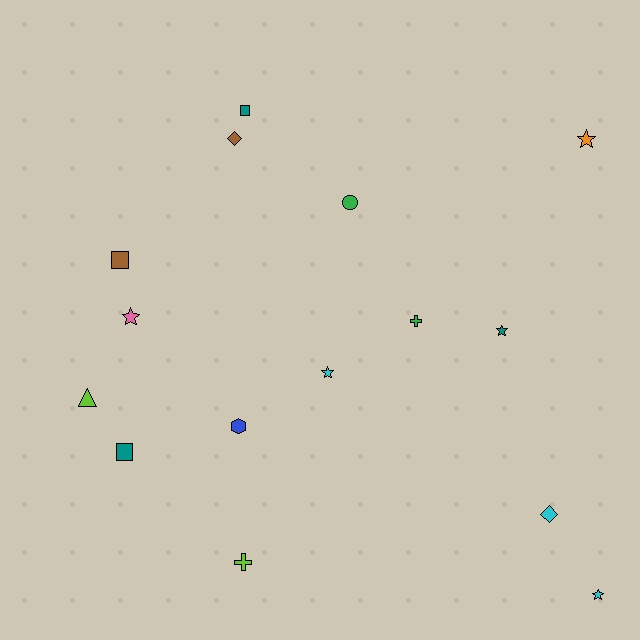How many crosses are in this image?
There are 2 crosses.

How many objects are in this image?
There are 15 objects.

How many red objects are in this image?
There are no red objects.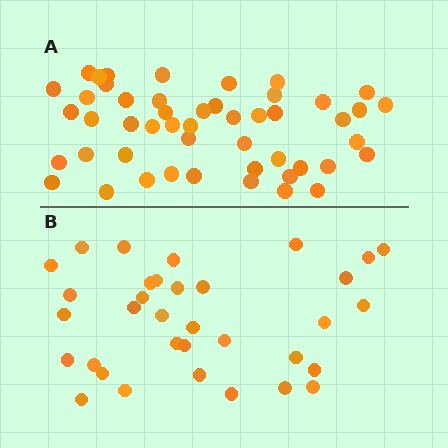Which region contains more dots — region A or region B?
Region A (the top region) has more dots.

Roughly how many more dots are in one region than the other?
Region A has approximately 15 more dots than region B.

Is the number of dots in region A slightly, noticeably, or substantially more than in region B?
Region A has noticeably more, but not dramatically so. The ratio is roughly 1.4 to 1.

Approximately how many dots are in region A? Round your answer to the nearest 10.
About 50 dots. (The exact count is 49, which rounds to 50.)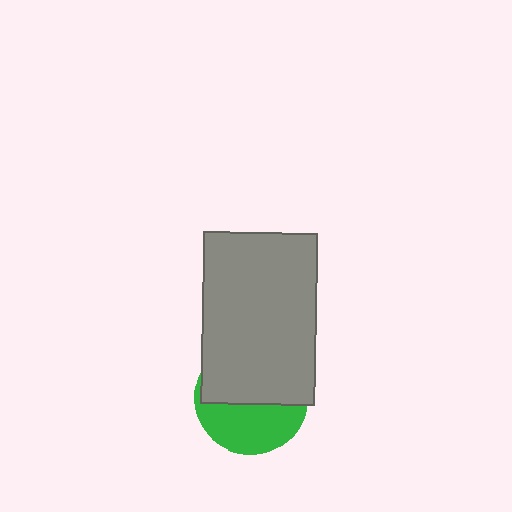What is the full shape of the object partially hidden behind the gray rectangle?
The partially hidden object is a green circle.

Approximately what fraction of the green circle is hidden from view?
Roughly 57% of the green circle is hidden behind the gray rectangle.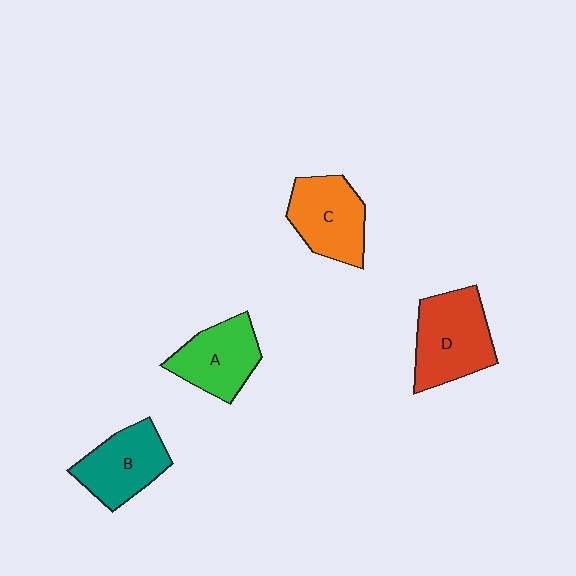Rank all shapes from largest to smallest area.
From largest to smallest: D (red), C (orange), B (teal), A (green).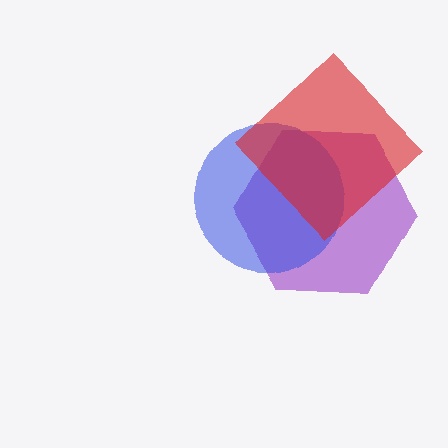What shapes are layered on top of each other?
The layered shapes are: a purple hexagon, a blue circle, a red diamond.